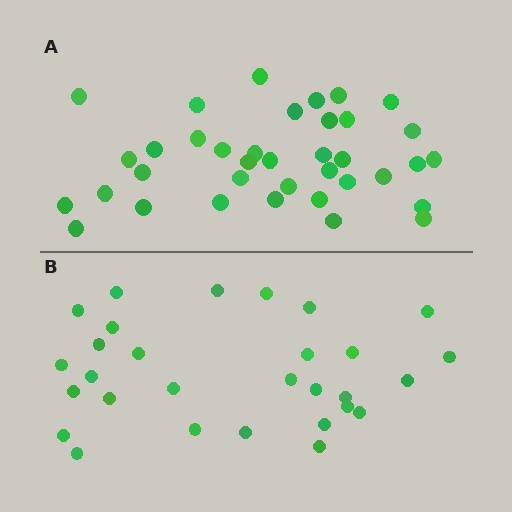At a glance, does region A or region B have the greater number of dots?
Region A (the top region) has more dots.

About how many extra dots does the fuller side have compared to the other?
Region A has roughly 8 or so more dots than region B.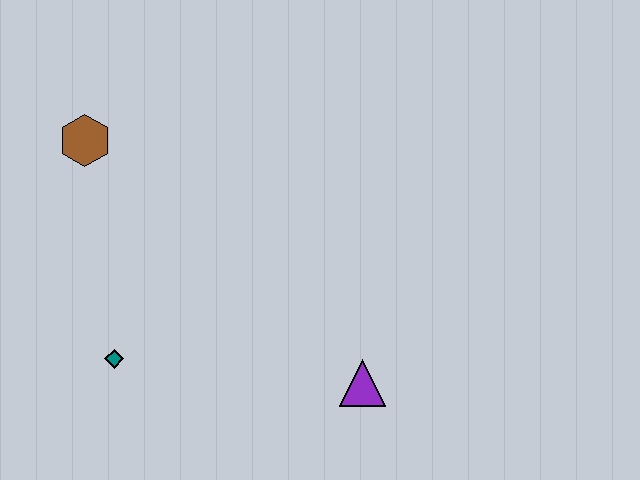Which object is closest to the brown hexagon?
The teal diamond is closest to the brown hexagon.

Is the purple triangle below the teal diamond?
Yes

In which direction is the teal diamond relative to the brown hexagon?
The teal diamond is below the brown hexagon.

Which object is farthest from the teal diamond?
The purple triangle is farthest from the teal diamond.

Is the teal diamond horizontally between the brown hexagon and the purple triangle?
Yes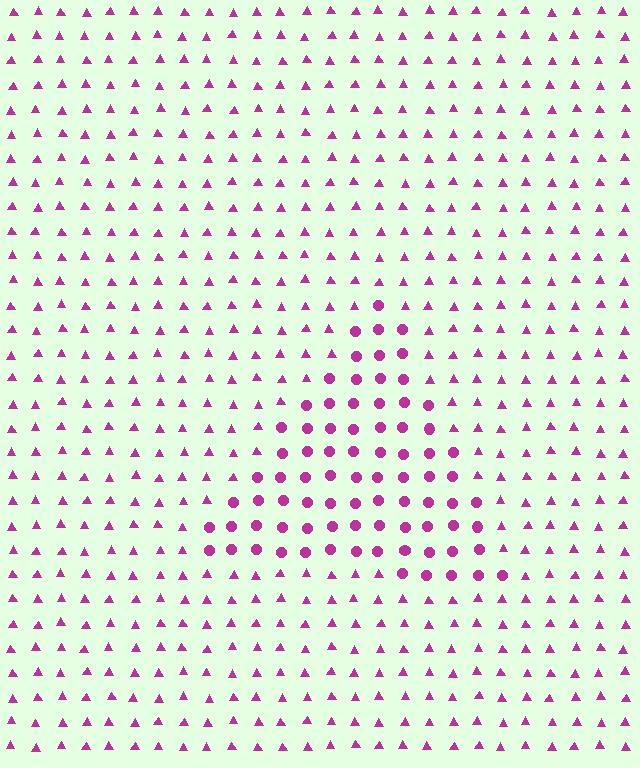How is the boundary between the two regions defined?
The boundary is defined by a change in element shape: circles inside vs. triangles outside. All elements share the same color and spacing.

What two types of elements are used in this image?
The image uses circles inside the triangle region and triangles outside it.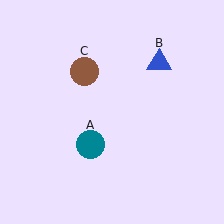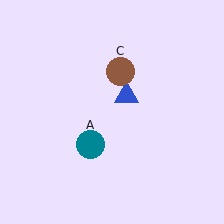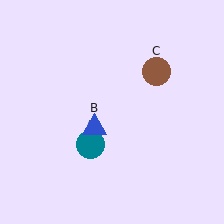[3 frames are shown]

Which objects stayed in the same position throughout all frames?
Teal circle (object A) remained stationary.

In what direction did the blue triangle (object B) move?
The blue triangle (object B) moved down and to the left.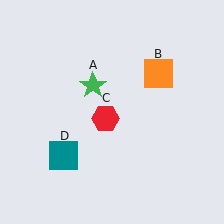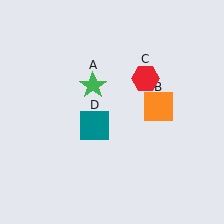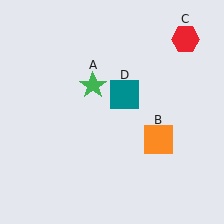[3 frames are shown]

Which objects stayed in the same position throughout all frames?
Green star (object A) remained stationary.